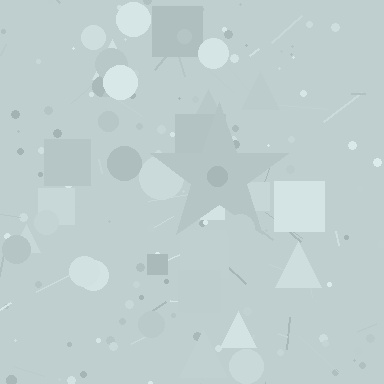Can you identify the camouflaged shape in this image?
The camouflaged shape is a star.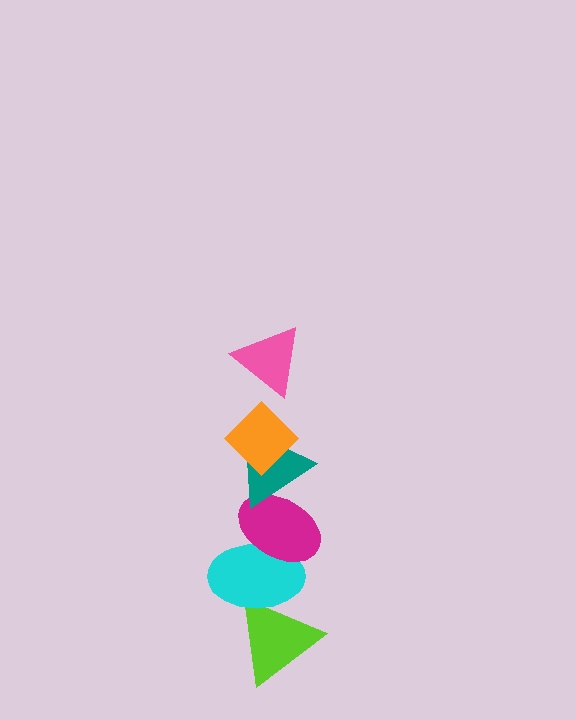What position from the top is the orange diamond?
The orange diamond is 2nd from the top.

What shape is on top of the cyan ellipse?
The magenta ellipse is on top of the cyan ellipse.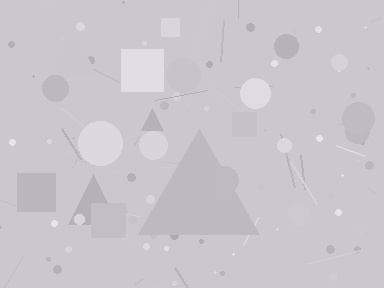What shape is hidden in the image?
A triangle is hidden in the image.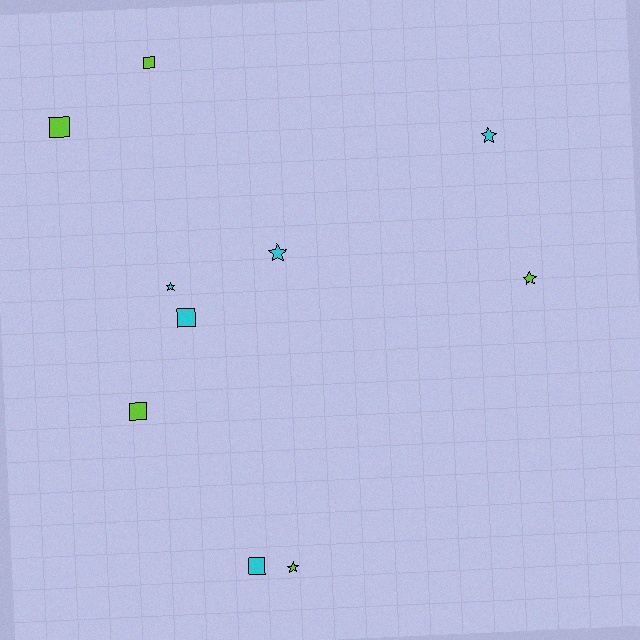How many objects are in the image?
There are 10 objects.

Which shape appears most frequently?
Square, with 5 objects.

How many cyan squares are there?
There are 2 cyan squares.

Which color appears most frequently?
Cyan, with 5 objects.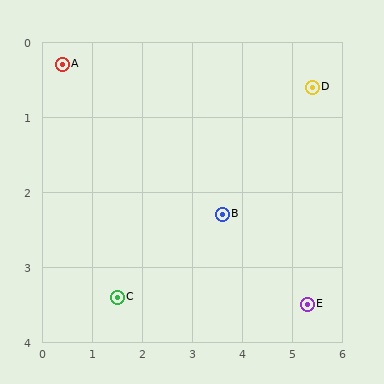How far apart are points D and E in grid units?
Points D and E are about 2.9 grid units apart.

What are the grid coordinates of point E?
Point E is at approximately (5.3, 3.5).